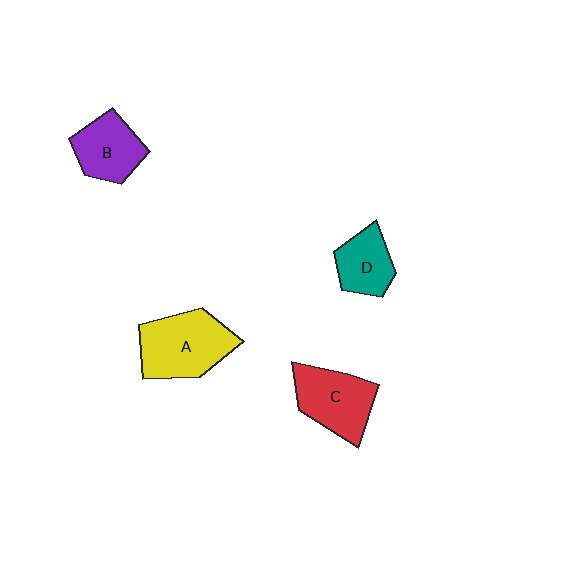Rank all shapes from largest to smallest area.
From largest to smallest: A (yellow), C (red), B (purple), D (teal).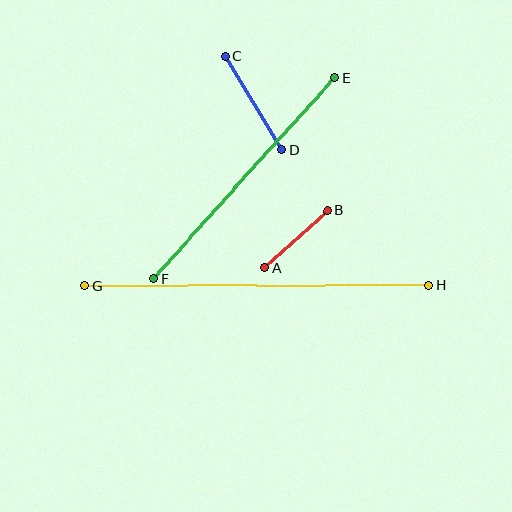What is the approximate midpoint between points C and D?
The midpoint is at approximately (253, 103) pixels.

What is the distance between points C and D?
The distance is approximately 109 pixels.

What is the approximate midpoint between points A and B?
The midpoint is at approximately (296, 239) pixels.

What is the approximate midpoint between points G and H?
The midpoint is at approximately (257, 286) pixels.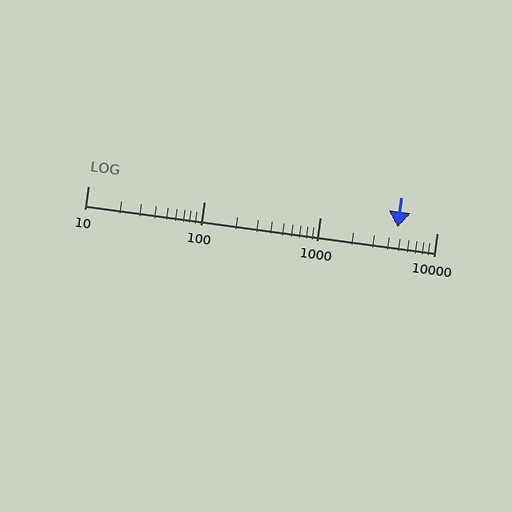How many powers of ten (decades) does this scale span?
The scale spans 3 decades, from 10 to 10000.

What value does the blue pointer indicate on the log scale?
The pointer indicates approximately 4600.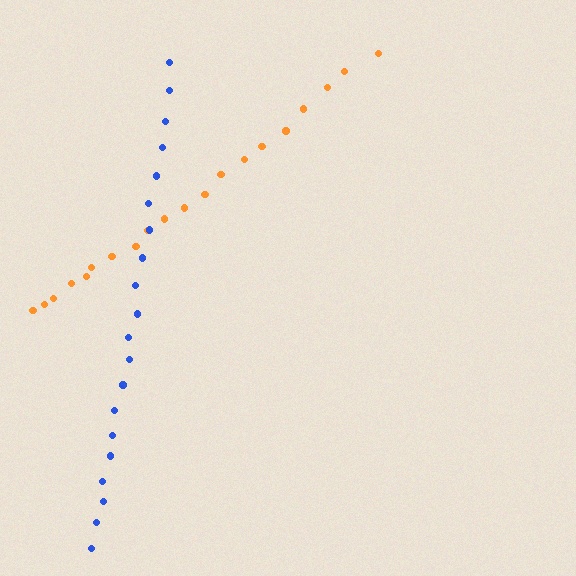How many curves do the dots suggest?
There are 2 distinct paths.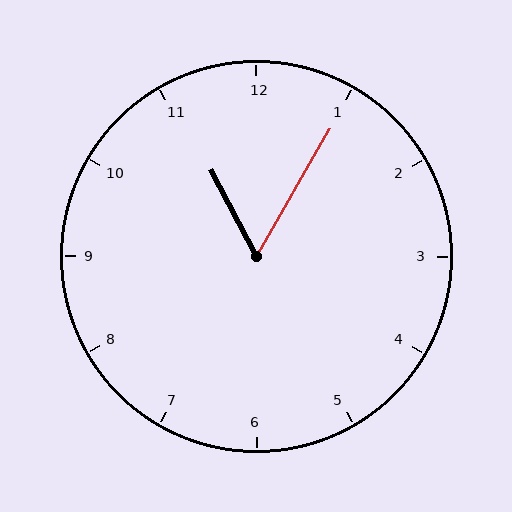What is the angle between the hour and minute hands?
Approximately 58 degrees.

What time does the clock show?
11:05.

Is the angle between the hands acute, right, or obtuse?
It is acute.